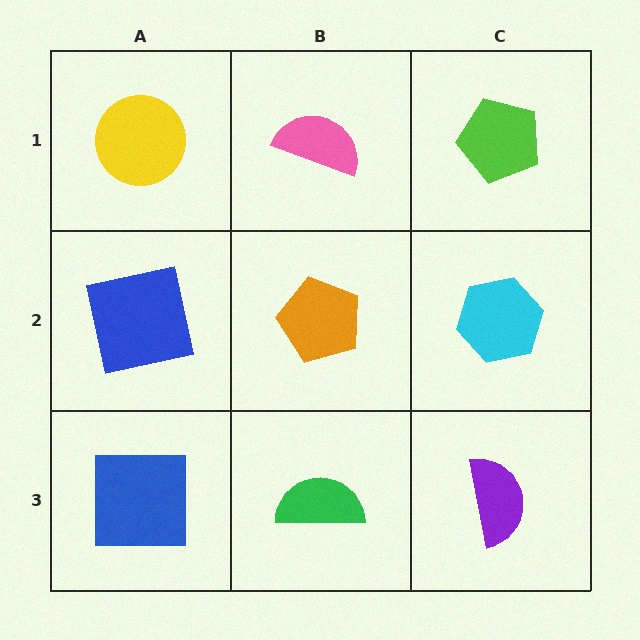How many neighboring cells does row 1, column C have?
2.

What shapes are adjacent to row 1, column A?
A blue square (row 2, column A), a pink semicircle (row 1, column B).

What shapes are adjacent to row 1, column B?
An orange pentagon (row 2, column B), a yellow circle (row 1, column A), a lime pentagon (row 1, column C).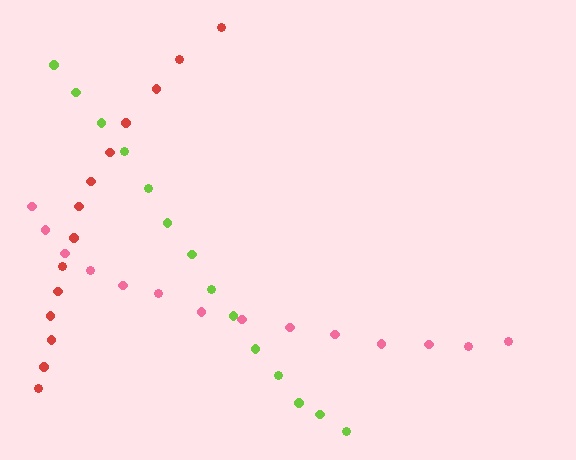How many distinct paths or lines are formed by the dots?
There are 3 distinct paths.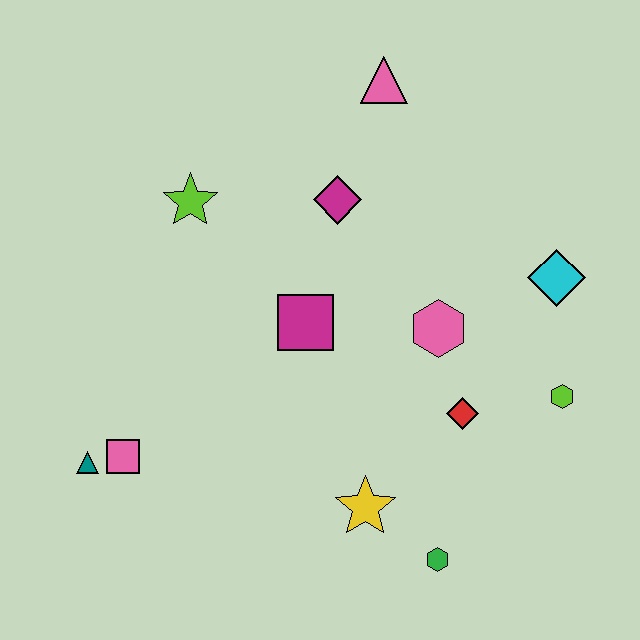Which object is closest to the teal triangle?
The pink square is closest to the teal triangle.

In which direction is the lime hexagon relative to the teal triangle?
The lime hexagon is to the right of the teal triangle.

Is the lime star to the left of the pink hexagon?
Yes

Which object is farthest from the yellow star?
The pink triangle is farthest from the yellow star.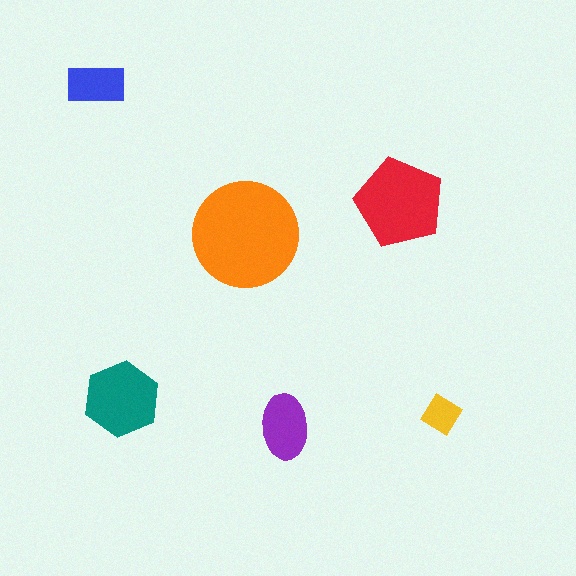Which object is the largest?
The orange circle.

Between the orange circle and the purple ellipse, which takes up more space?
The orange circle.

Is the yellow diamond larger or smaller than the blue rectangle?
Smaller.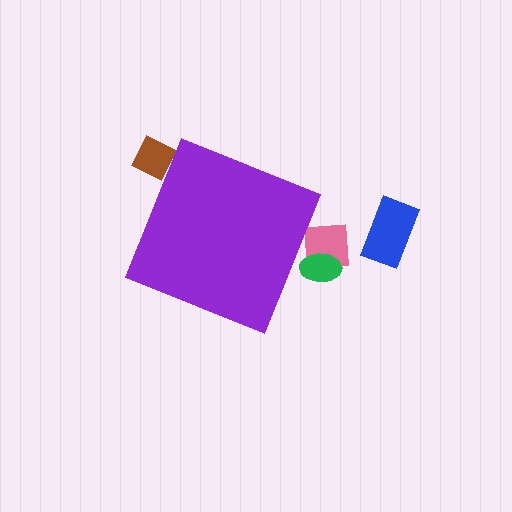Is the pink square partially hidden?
Yes, the pink square is partially hidden behind the purple diamond.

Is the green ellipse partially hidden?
Yes, the green ellipse is partially hidden behind the purple diamond.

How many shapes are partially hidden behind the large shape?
3 shapes are partially hidden.